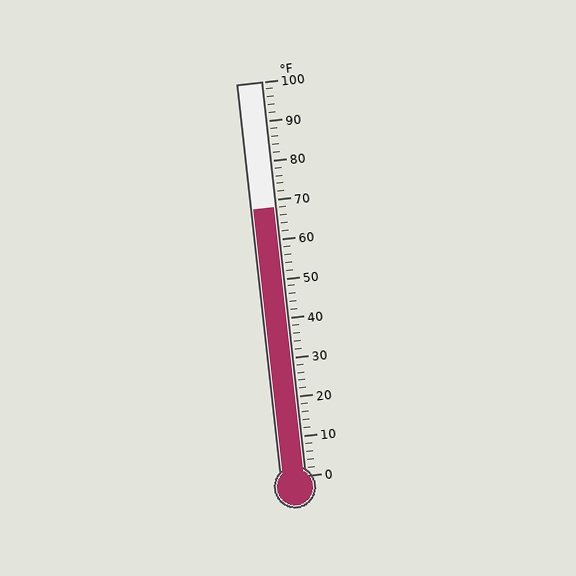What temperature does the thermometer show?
The thermometer shows approximately 68°F.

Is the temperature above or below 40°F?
The temperature is above 40°F.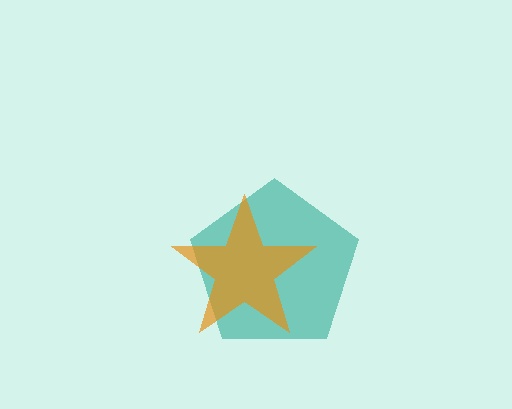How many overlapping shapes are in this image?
There are 2 overlapping shapes in the image.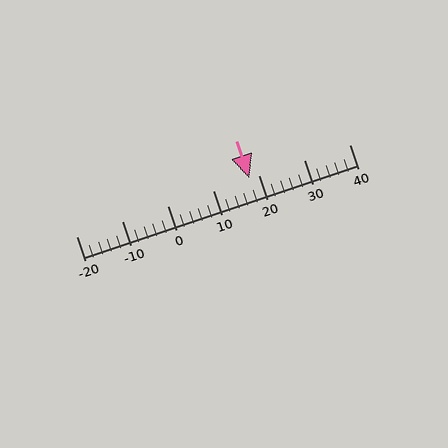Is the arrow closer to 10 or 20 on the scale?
The arrow is closer to 20.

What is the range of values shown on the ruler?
The ruler shows values from -20 to 40.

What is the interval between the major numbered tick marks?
The major tick marks are spaced 10 units apart.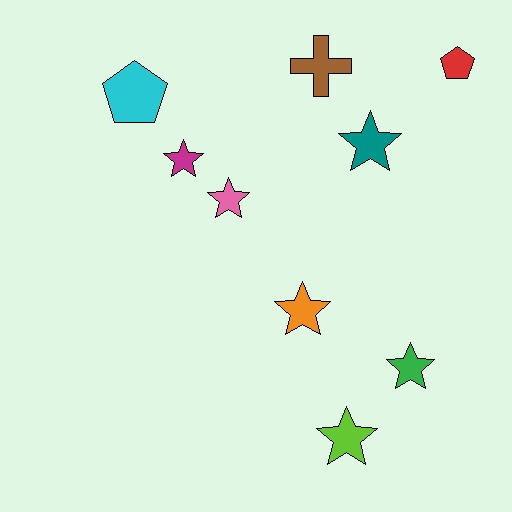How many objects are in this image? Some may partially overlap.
There are 9 objects.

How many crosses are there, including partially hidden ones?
There is 1 cross.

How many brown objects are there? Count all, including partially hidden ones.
There is 1 brown object.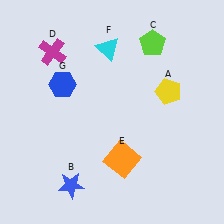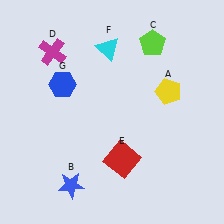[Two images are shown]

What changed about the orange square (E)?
In Image 1, E is orange. In Image 2, it changed to red.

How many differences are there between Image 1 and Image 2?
There is 1 difference between the two images.